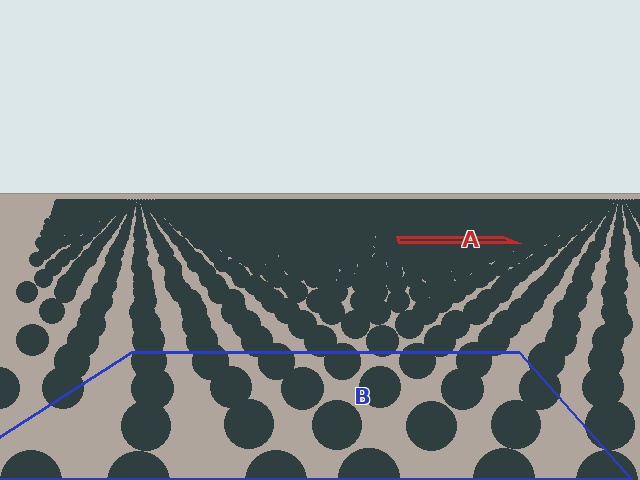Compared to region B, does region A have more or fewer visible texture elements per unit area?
Region A has more texture elements per unit area — they are packed more densely because it is farther away.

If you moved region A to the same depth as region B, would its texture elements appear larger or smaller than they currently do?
They would appear larger. At a closer depth, the same texture elements are projected at a bigger on-screen size.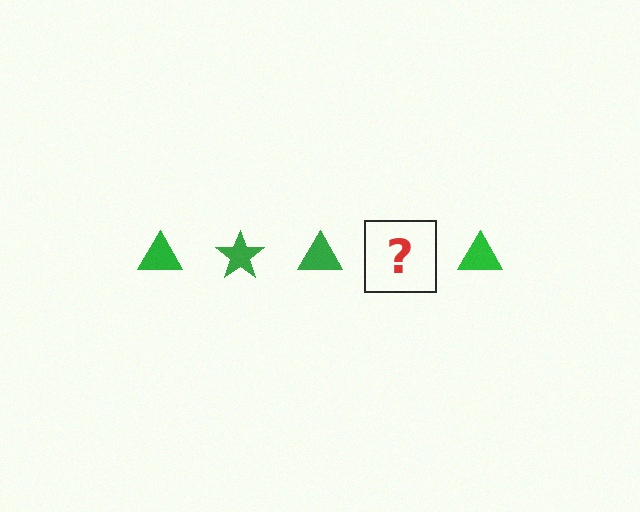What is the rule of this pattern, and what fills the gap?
The rule is that the pattern cycles through triangle, star shapes in green. The gap should be filled with a green star.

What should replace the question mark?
The question mark should be replaced with a green star.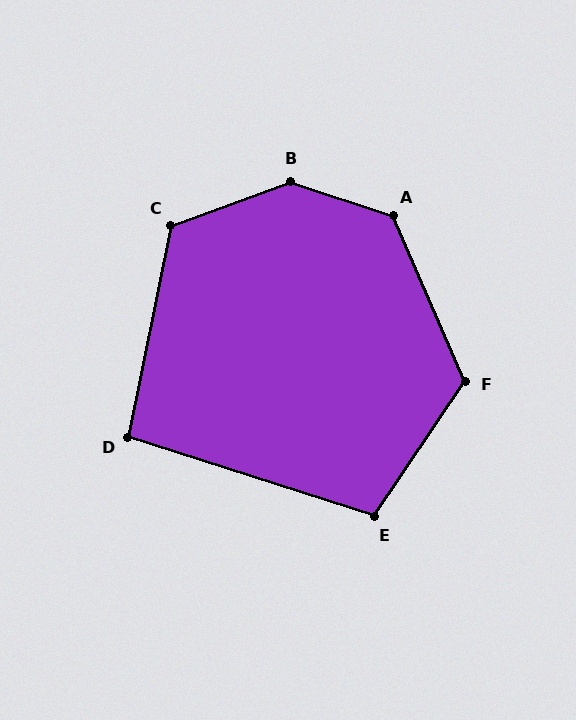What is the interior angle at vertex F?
Approximately 123 degrees (obtuse).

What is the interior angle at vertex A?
Approximately 132 degrees (obtuse).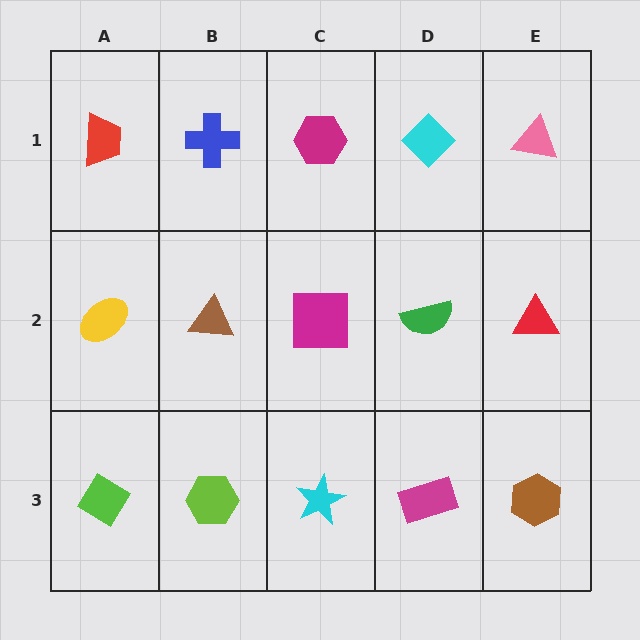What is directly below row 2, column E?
A brown hexagon.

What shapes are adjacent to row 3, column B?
A brown triangle (row 2, column B), a lime diamond (row 3, column A), a cyan star (row 3, column C).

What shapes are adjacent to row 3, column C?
A magenta square (row 2, column C), a lime hexagon (row 3, column B), a magenta rectangle (row 3, column D).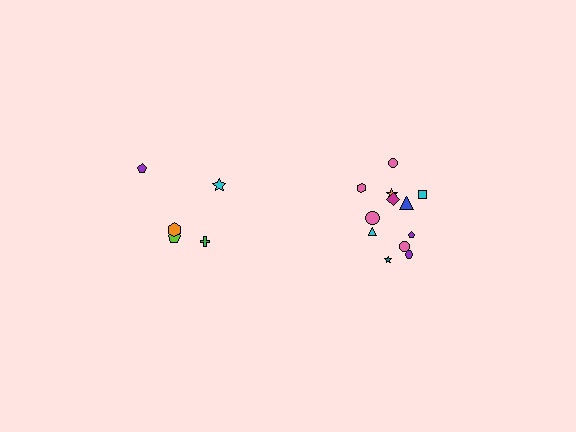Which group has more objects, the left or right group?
The right group.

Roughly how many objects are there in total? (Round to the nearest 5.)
Roughly 15 objects in total.